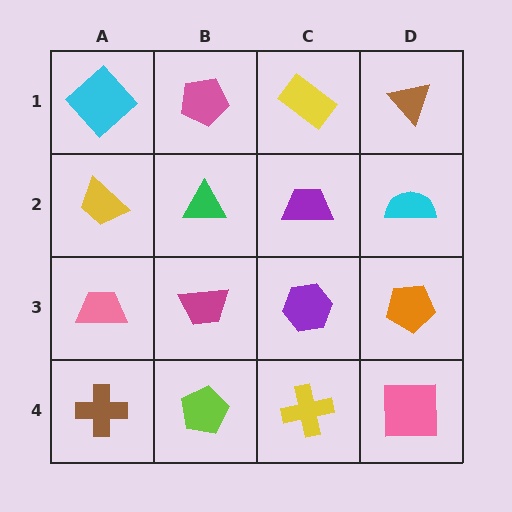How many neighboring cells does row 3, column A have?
3.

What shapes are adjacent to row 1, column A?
A yellow trapezoid (row 2, column A), a pink pentagon (row 1, column B).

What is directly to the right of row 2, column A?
A green triangle.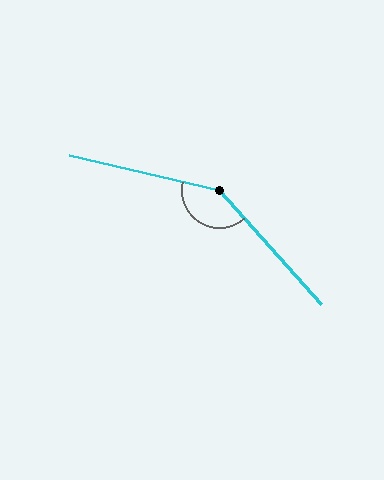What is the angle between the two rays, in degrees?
Approximately 145 degrees.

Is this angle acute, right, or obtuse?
It is obtuse.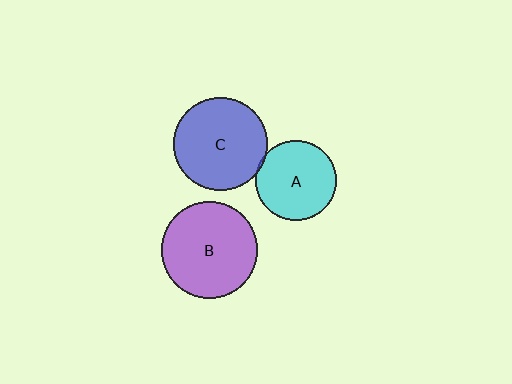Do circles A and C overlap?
Yes.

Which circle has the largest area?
Circle B (purple).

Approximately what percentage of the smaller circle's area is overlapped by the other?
Approximately 5%.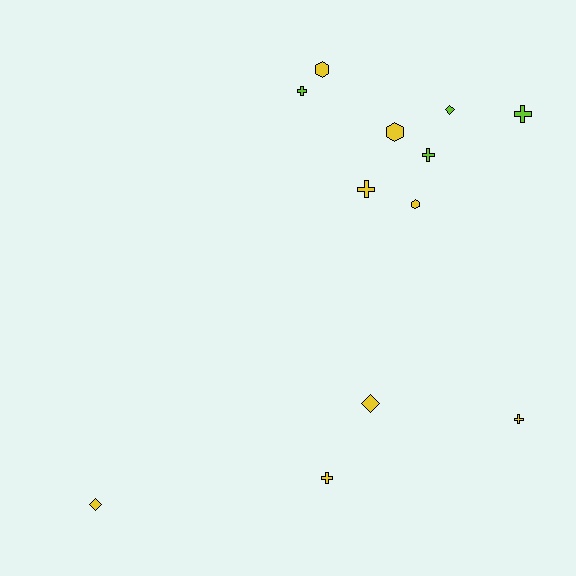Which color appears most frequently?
Yellow, with 8 objects.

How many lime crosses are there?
There are 3 lime crosses.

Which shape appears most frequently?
Cross, with 6 objects.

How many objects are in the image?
There are 12 objects.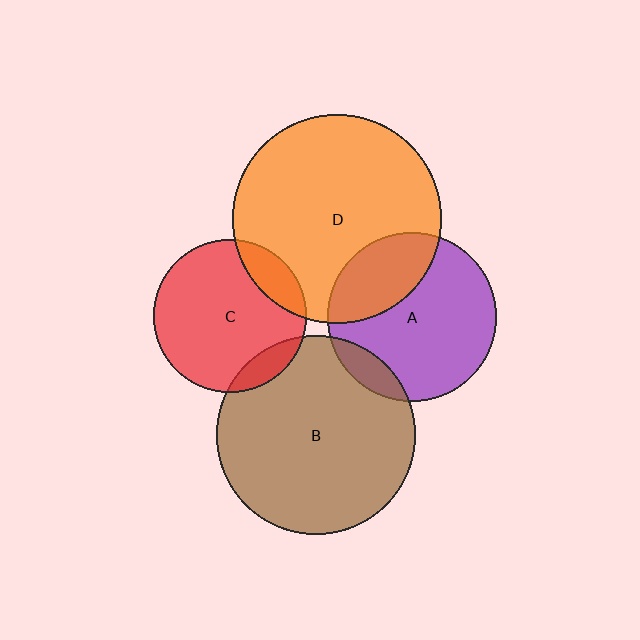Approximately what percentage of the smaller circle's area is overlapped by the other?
Approximately 30%.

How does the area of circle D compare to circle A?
Approximately 1.5 times.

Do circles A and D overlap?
Yes.